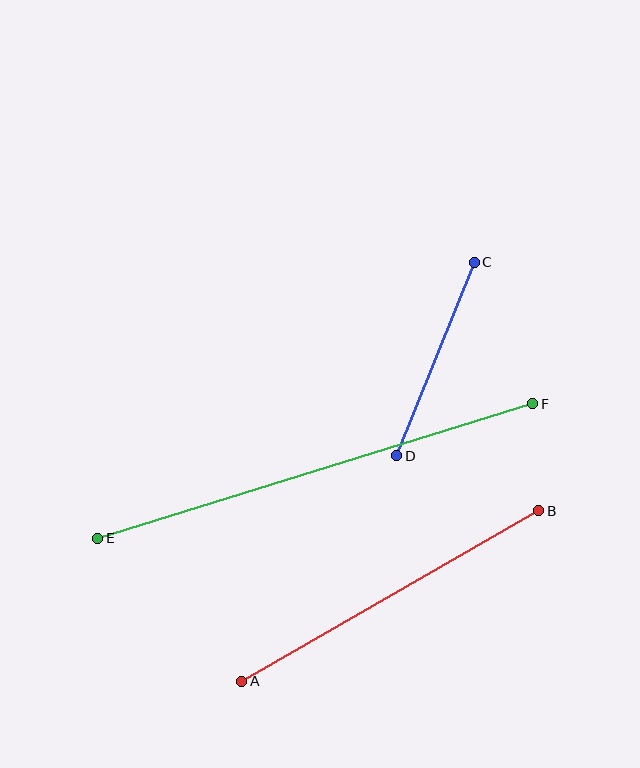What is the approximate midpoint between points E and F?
The midpoint is at approximately (315, 471) pixels.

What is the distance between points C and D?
The distance is approximately 208 pixels.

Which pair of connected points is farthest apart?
Points E and F are farthest apart.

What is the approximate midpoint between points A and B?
The midpoint is at approximately (390, 596) pixels.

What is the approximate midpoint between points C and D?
The midpoint is at approximately (435, 359) pixels.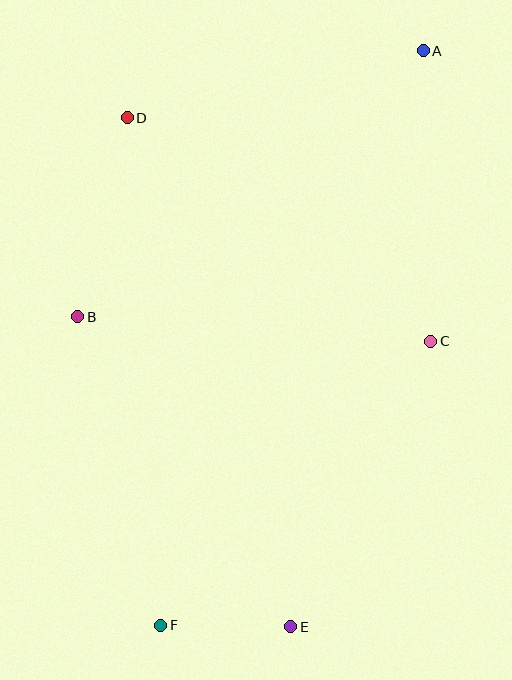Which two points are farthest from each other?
Points A and F are farthest from each other.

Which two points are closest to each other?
Points E and F are closest to each other.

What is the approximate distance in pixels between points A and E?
The distance between A and E is approximately 591 pixels.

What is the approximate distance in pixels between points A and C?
The distance between A and C is approximately 291 pixels.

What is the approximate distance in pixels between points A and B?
The distance between A and B is approximately 436 pixels.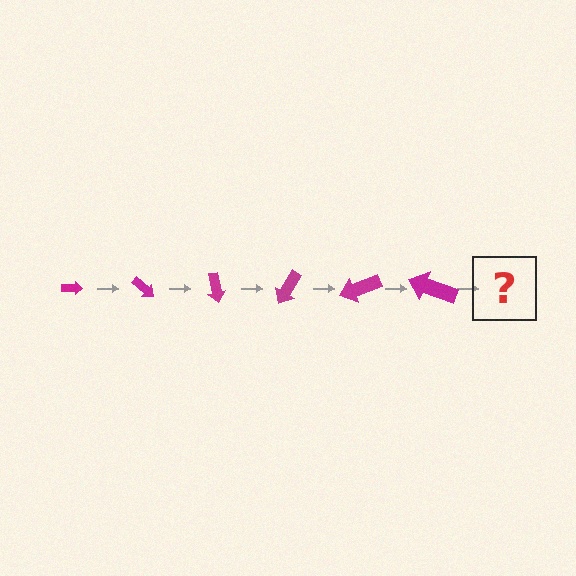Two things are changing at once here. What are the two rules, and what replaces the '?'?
The two rules are that the arrow grows larger each step and it rotates 40 degrees each step. The '?' should be an arrow, larger than the previous one and rotated 240 degrees from the start.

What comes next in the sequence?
The next element should be an arrow, larger than the previous one and rotated 240 degrees from the start.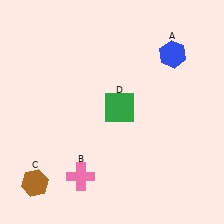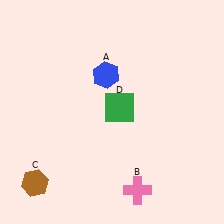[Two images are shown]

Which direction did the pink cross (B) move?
The pink cross (B) moved right.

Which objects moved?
The objects that moved are: the blue hexagon (A), the pink cross (B).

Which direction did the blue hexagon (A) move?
The blue hexagon (A) moved left.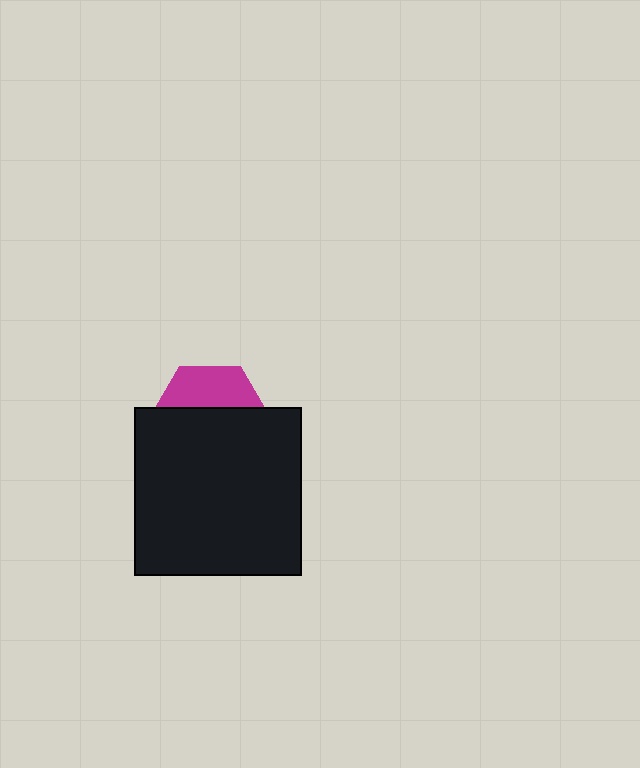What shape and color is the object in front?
The object in front is a black square.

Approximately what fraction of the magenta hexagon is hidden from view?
Roughly 64% of the magenta hexagon is hidden behind the black square.